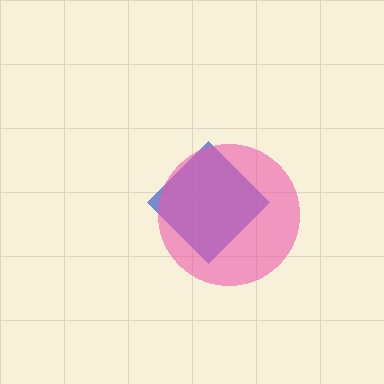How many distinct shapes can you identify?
There are 2 distinct shapes: a blue diamond, a pink circle.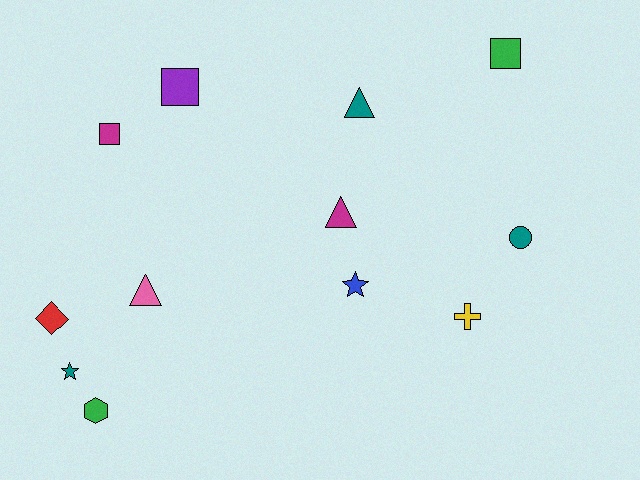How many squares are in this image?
There are 3 squares.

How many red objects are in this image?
There is 1 red object.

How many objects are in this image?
There are 12 objects.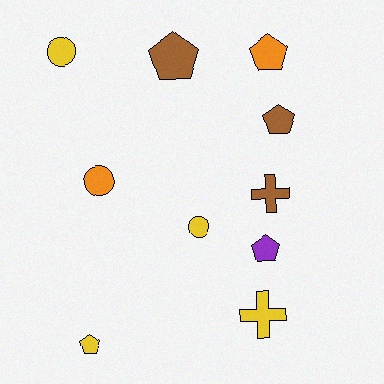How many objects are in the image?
There are 10 objects.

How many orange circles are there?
There is 1 orange circle.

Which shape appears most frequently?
Pentagon, with 5 objects.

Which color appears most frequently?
Yellow, with 4 objects.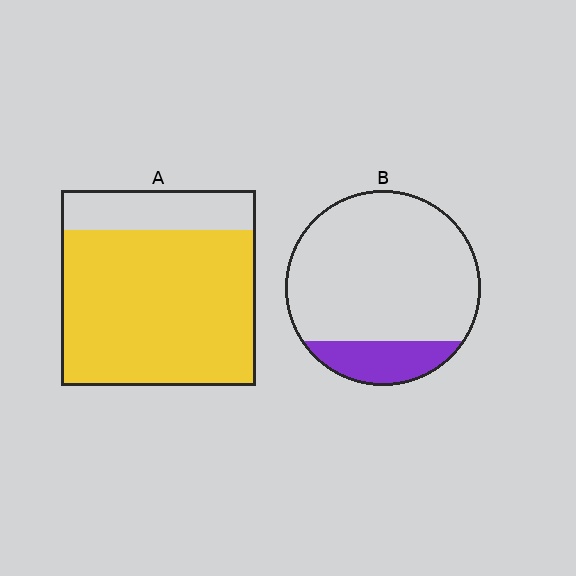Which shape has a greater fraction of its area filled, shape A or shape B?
Shape A.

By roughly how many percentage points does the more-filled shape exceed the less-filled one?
By roughly 60 percentage points (A over B).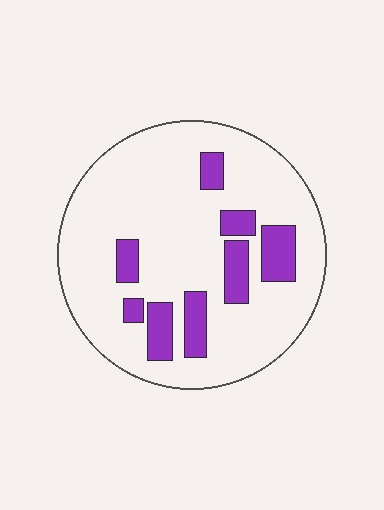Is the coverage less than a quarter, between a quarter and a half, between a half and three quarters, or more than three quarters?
Less than a quarter.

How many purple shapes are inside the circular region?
8.